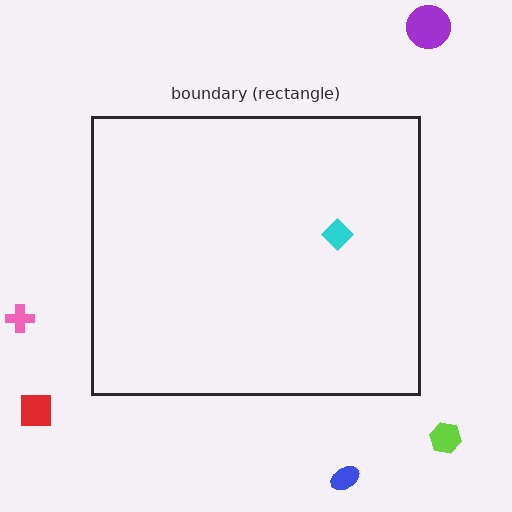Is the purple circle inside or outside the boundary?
Outside.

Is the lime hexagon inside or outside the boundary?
Outside.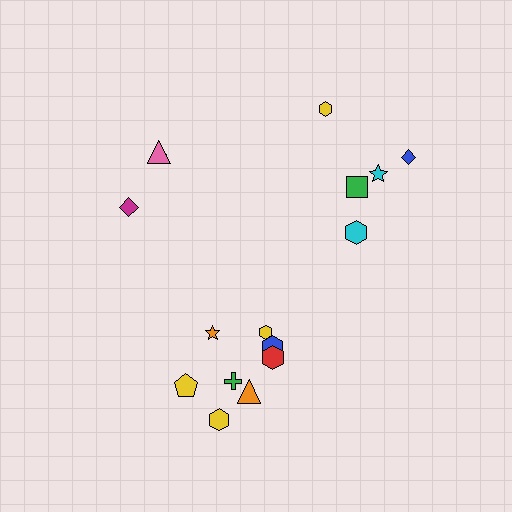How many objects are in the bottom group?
There are 8 objects.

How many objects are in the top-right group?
There are 5 objects.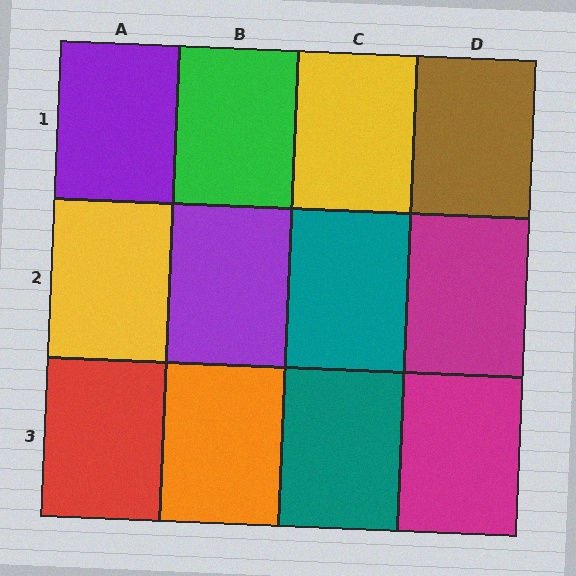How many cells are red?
1 cell is red.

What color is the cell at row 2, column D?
Magenta.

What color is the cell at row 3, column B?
Orange.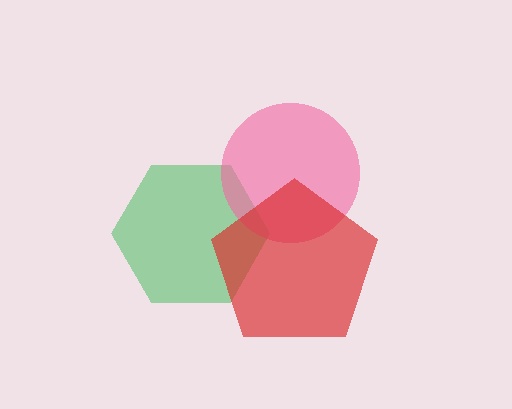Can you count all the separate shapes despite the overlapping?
Yes, there are 3 separate shapes.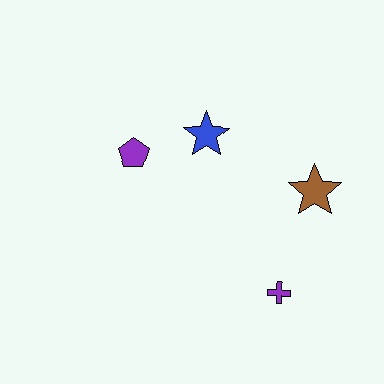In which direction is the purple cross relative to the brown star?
The purple cross is below the brown star.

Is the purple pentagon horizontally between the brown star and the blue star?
No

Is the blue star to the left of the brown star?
Yes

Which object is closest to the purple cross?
The brown star is closest to the purple cross.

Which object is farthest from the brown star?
The purple pentagon is farthest from the brown star.